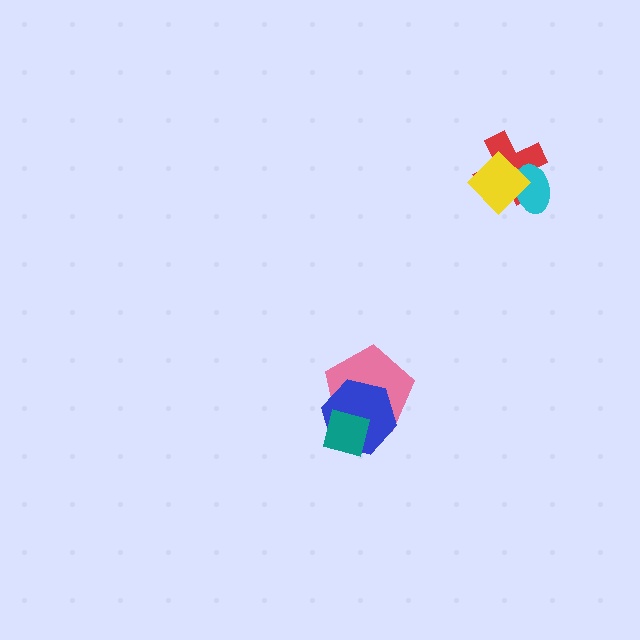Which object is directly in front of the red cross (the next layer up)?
The cyan ellipse is directly in front of the red cross.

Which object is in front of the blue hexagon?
The teal square is in front of the blue hexagon.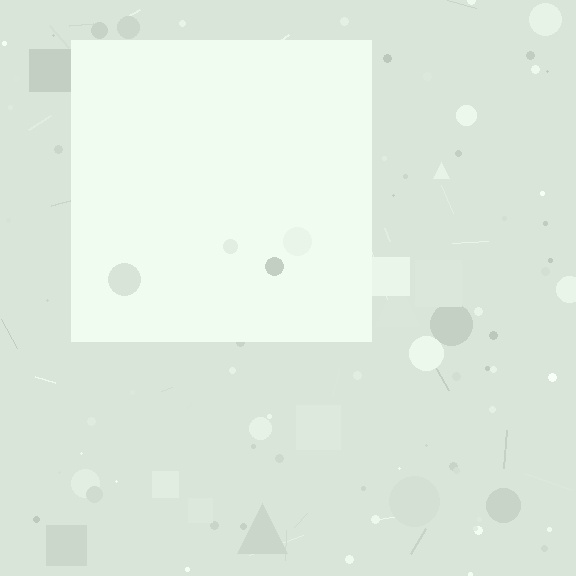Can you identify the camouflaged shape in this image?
The camouflaged shape is a square.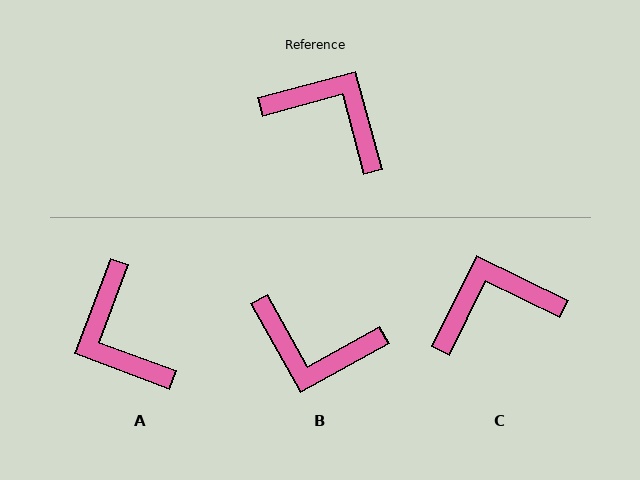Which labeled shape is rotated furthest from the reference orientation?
B, about 166 degrees away.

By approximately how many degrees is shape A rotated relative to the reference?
Approximately 144 degrees counter-clockwise.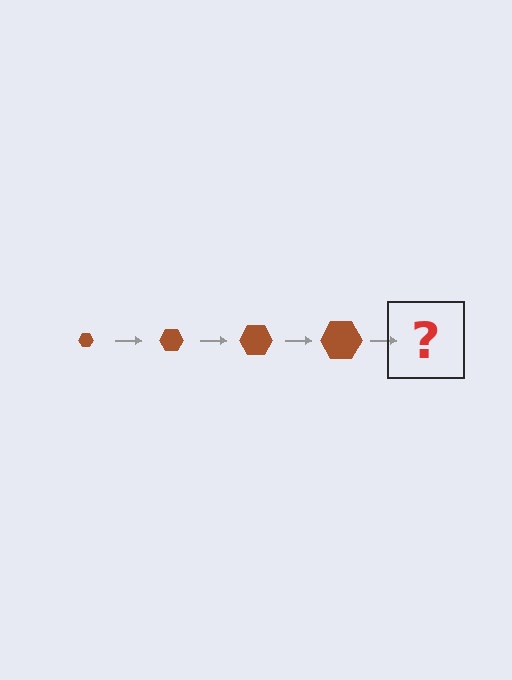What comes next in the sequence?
The next element should be a brown hexagon, larger than the previous one.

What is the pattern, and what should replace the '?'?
The pattern is that the hexagon gets progressively larger each step. The '?' should be a brown hexagon, larger than the previous one.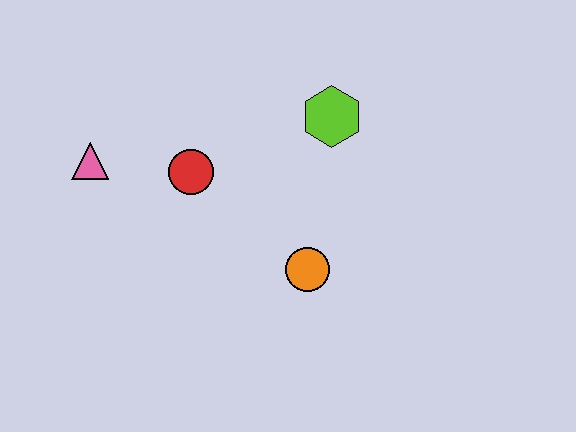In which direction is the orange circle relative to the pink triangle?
The orange circle is to the right of the pink triangle.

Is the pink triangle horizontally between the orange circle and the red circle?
No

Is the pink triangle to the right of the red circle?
No